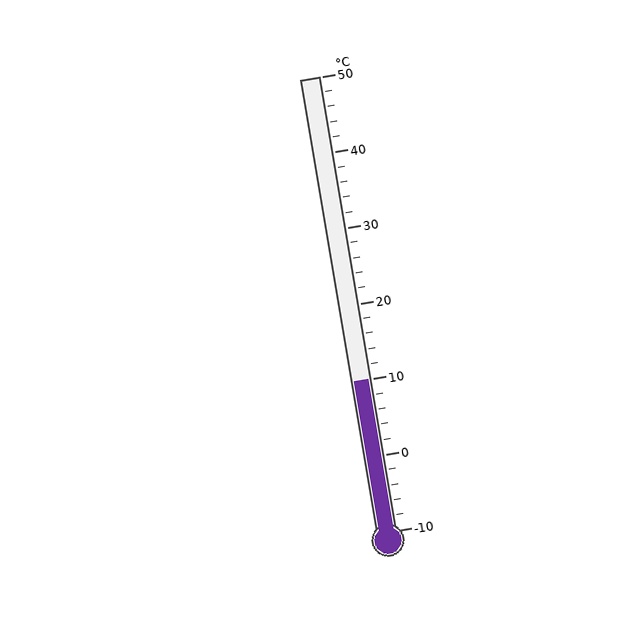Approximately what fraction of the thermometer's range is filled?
The thermometer is filled to approximately 35% of its range.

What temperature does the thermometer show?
The thermometer shows approximately 10°C.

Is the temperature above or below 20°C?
The temperature is below 20°C.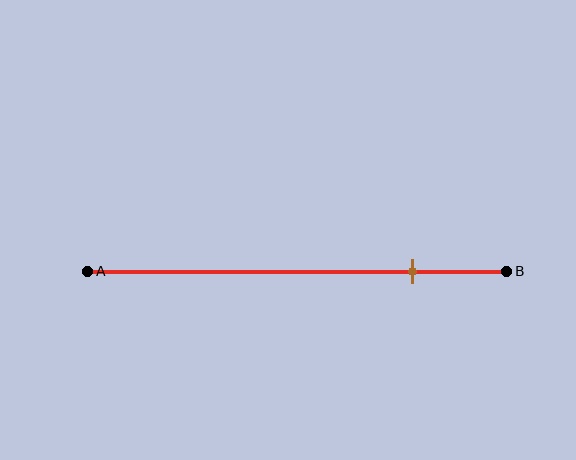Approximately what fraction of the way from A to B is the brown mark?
The brown mark is approximately 80% of the way from A to B.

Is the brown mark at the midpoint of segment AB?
No, the mark is at about 80% from A, not at the 50% midpoint.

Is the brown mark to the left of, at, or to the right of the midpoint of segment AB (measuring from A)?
The brown mark is to the right of the midpoint of segment AB.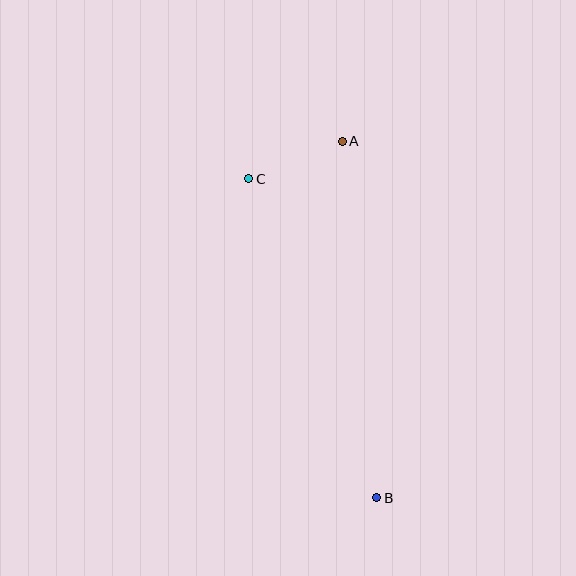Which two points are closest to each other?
Points A and C are closest to each other.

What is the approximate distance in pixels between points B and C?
The distance between B and C is approximately 344 pixels.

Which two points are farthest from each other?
Points A and B are farthest from each other.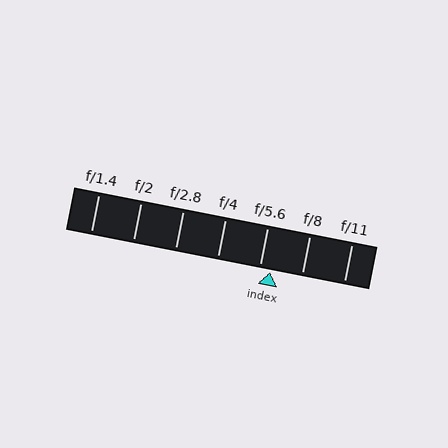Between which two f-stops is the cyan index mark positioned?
The index mark is between f/5.6 and f/8.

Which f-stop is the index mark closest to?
The index mark is closest to f/5.6.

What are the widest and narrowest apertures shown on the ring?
The widest aperture shown is f/1.4 and the narrowest is f/11.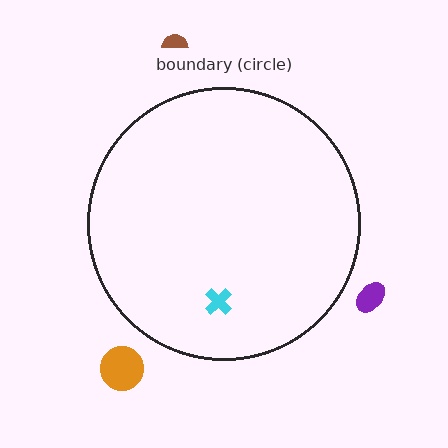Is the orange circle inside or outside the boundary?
Outside.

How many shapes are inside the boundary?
1 inside, 3 outside.